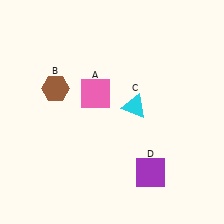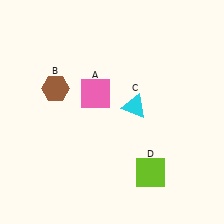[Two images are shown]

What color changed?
The square (D) changed from purple in Image 1 to lime in Image 2.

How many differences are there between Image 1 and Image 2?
There is 1 difference between the two images.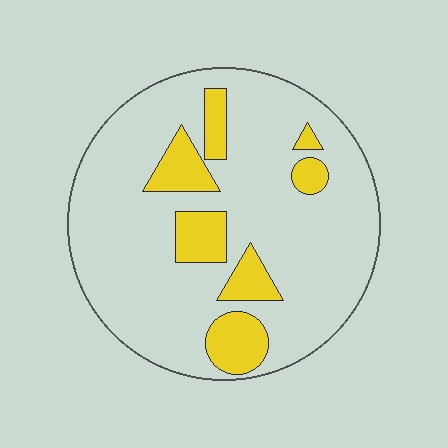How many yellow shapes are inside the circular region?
7.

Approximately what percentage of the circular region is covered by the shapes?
Approximately 20%.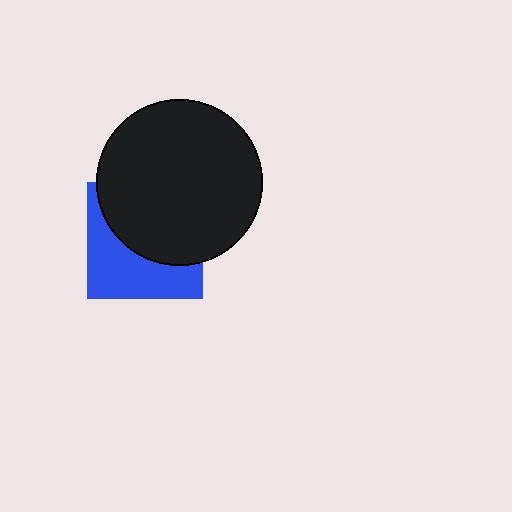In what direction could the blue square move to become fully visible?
The blue square could move down. That would shift it out from behind the black circle entirely.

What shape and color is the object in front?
The object in front is a black circle.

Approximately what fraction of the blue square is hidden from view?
Roughly 55% of the blue square is hidden behind the black circle.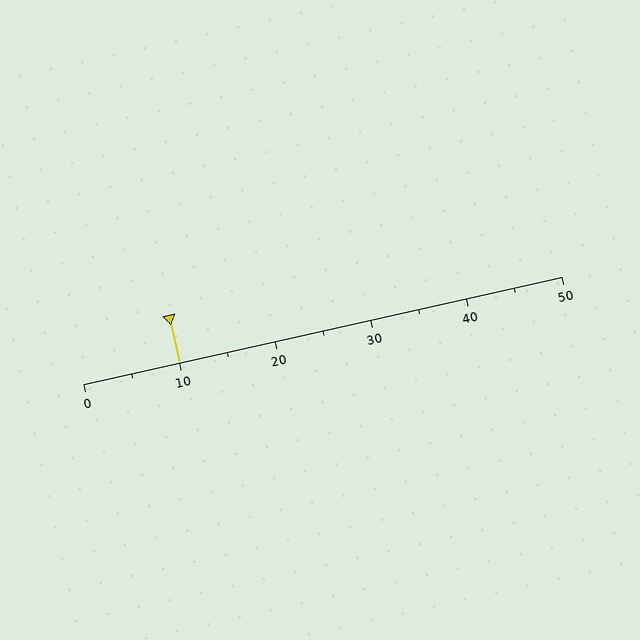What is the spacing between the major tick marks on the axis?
The major ticks are spaced 10 apart.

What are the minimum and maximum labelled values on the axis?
The axis runs from 0 to 50.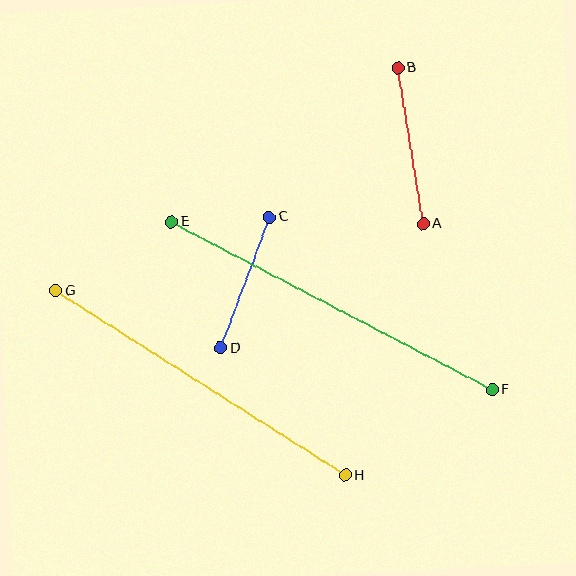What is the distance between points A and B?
The distance is approximately 158 pixels.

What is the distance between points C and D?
The distance is approximately 140 pixels.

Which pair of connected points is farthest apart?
Points E and F are farthest apart.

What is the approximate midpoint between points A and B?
The midpoint is at approximately (411, 146) pixels.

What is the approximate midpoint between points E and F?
The midpoint is at approximately (332, 306) pixels.